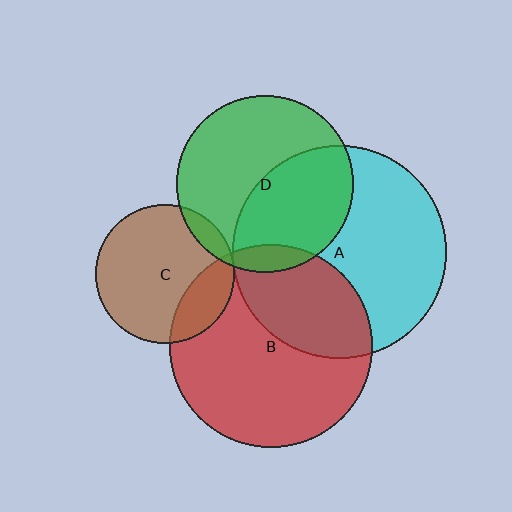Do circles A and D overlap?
Yes.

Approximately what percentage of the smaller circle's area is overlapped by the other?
Approximately 45%.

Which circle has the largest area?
Circle A (cyan).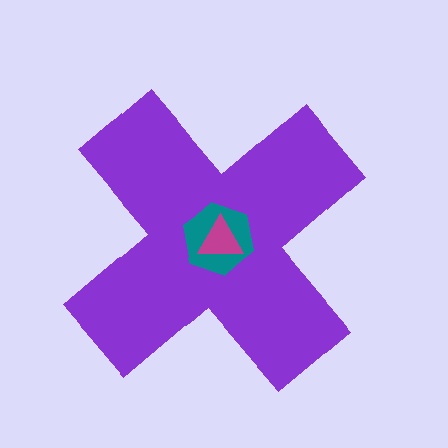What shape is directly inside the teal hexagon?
The magenta triangle.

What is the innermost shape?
The magenta triangle.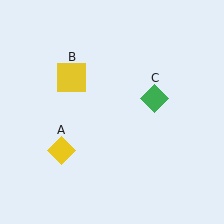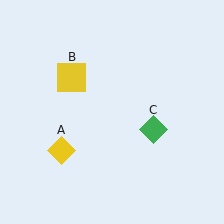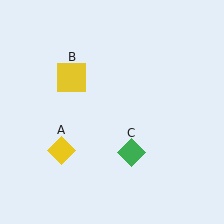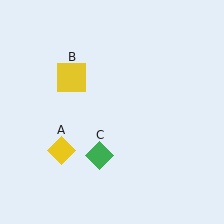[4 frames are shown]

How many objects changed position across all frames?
1 object changed position: green diamond (object C).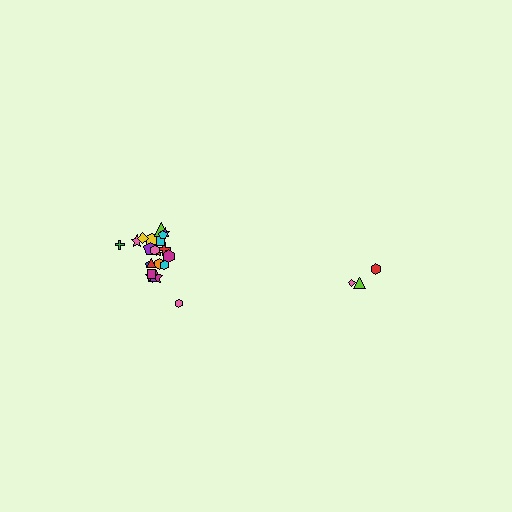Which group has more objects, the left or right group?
The left group.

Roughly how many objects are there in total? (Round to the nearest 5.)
Roughly 25 objects in total.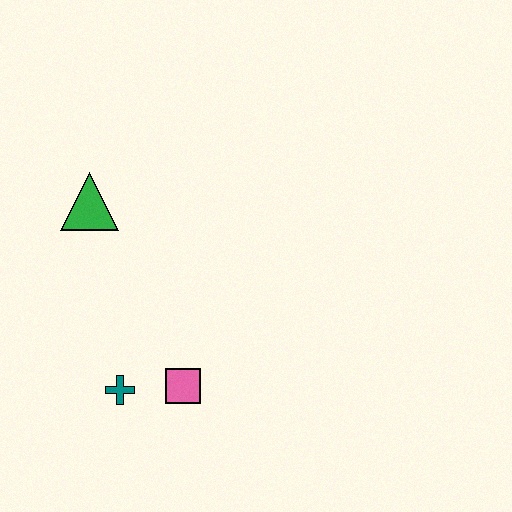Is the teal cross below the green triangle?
Yes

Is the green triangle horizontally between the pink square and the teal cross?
No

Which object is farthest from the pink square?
The green triangle is farthest from the pink square.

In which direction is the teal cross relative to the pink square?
The teal cross is to the left of the pink square.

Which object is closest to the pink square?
The teal cross is closest to the pink square.